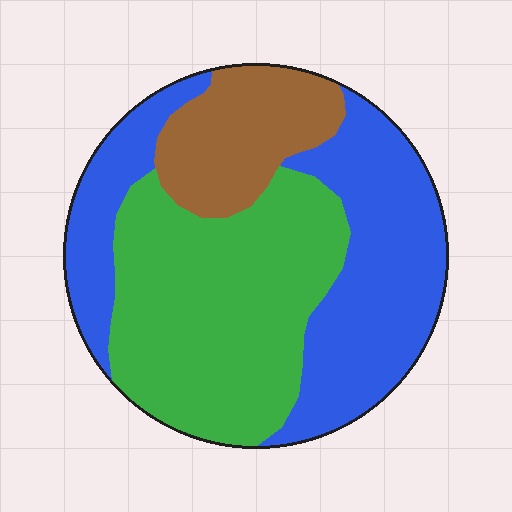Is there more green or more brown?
Green.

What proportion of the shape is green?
Green takes up about two fifths (2/5) of the shape.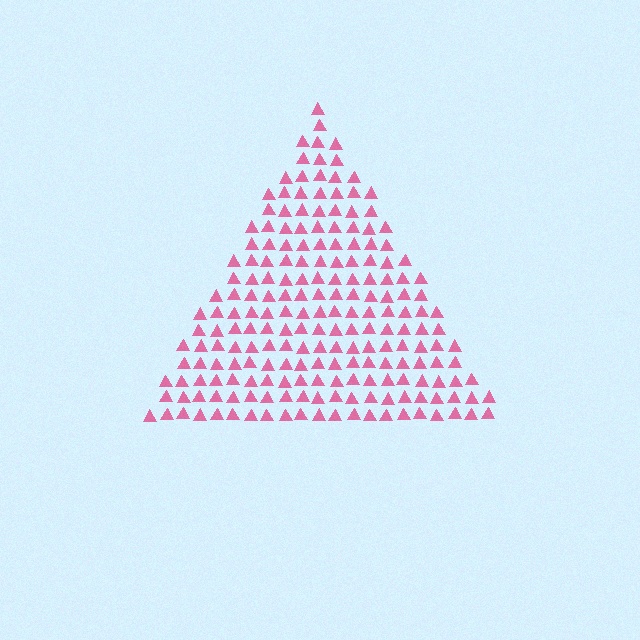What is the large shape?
The large shape is a triangle.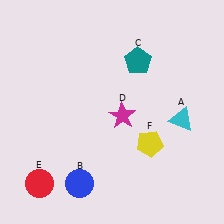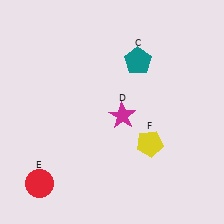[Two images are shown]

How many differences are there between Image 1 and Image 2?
There are 2 differences between the two images.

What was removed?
The cyan triangle (A), the blue circle (B) were removed in Image 2.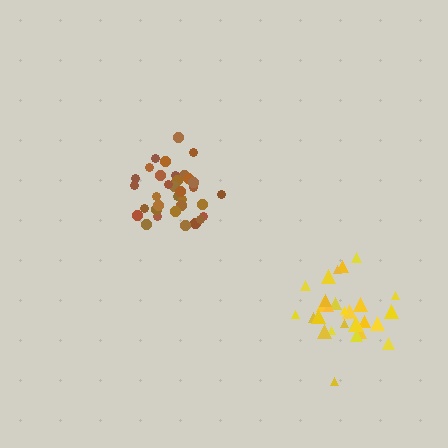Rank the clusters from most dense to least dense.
brown, yellow.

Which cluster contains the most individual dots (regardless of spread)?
Brown (35).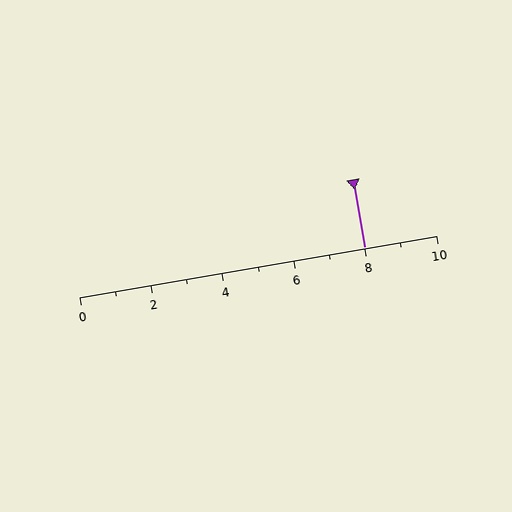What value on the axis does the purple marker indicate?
The marker indicates approximately 8.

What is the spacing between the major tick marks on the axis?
The major ticks are spaced 2 apart.